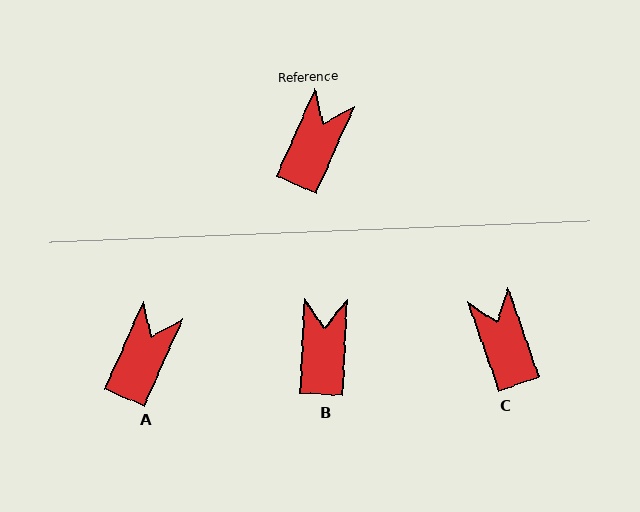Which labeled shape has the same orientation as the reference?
A.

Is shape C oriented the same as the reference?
No, it is off by about 43 degrees.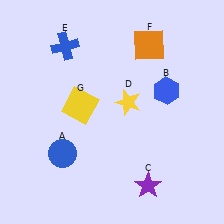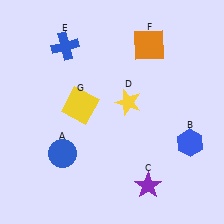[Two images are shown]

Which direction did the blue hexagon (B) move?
The blue hexagon (B) moved down.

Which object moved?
The blue hexagon (B) moved down.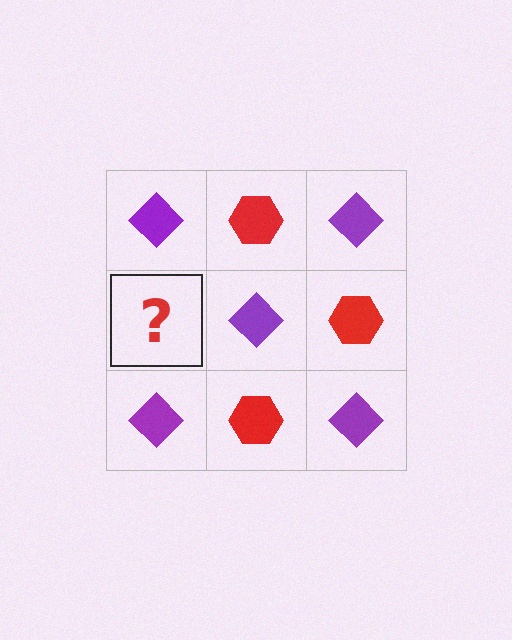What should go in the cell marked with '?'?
The missing cell should contain a red hexagon.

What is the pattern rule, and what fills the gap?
The rule is that it alternates purple diamond and red hexagon in a checkerboard pattern. The gap should be filled with a red hexagon.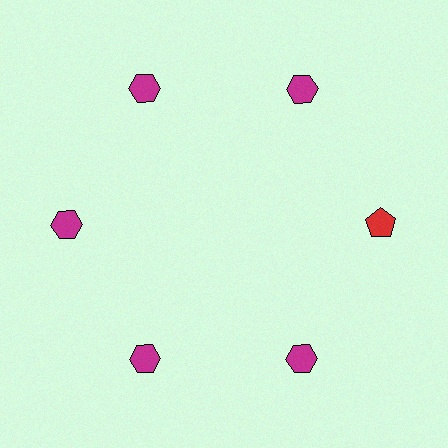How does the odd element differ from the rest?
It differs in both color (red instead of magenta) and shape (pentagon instead of hexagon).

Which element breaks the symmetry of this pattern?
The red pentagon at roughly the 3 o'clock position breaks the symmetry. All other shapes are magenta hexagons.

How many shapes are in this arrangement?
There are 6 shapes arranged in a ring pattern.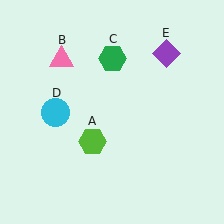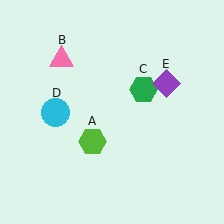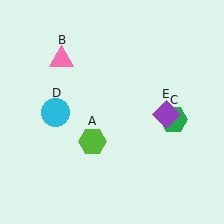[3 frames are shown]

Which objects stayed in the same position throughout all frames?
Lime hexagon (object A) and pink triangle (object B) and cyan circle (object D) remained stationary.